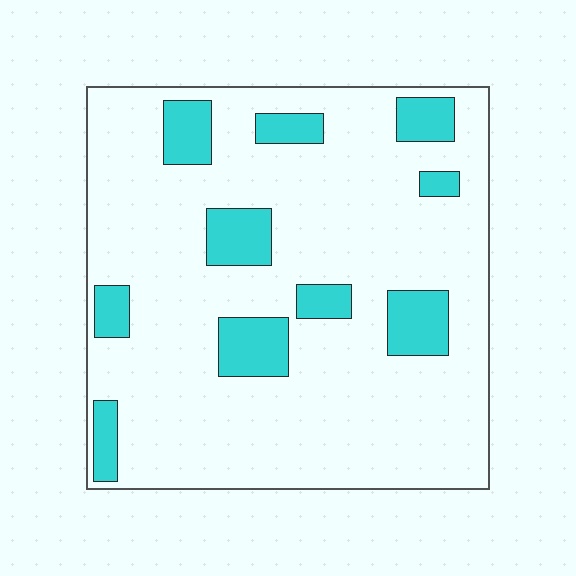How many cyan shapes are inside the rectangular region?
10.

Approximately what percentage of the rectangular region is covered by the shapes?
Approximately 15%.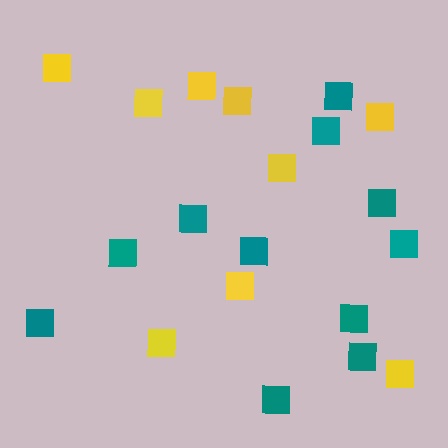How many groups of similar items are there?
There are 2 groups: one group of yellow squares (9) and one group of teal squares (11).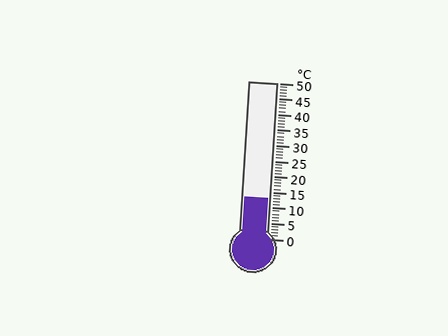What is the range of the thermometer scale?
The thermometer scale ranges from 0°C to 50°C.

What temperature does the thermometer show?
The thermometer shows approximately 13°C.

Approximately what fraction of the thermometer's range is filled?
The thermometer is filled to approximately 25% of its range.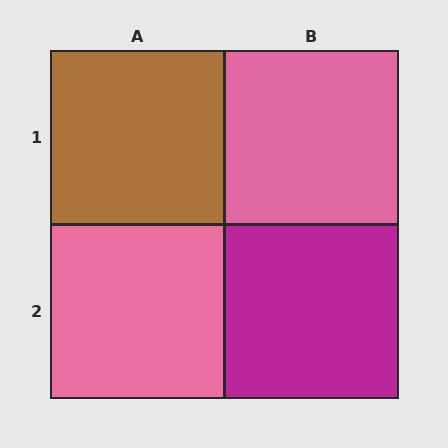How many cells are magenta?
1 cell is magenta.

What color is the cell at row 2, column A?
Pink.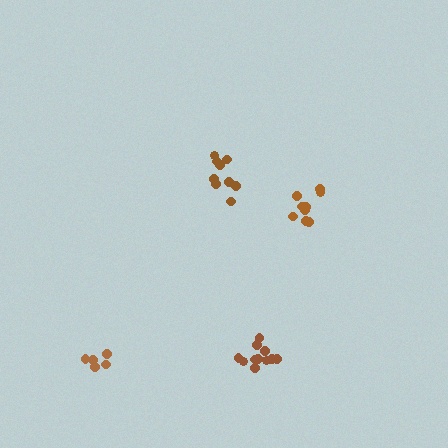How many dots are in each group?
Group 1: 9 dots, Group 2: 5 dots, Group 3: 11 dots, Group 4: 9 dots (34 total).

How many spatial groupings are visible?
There are 4 spatial groupings.